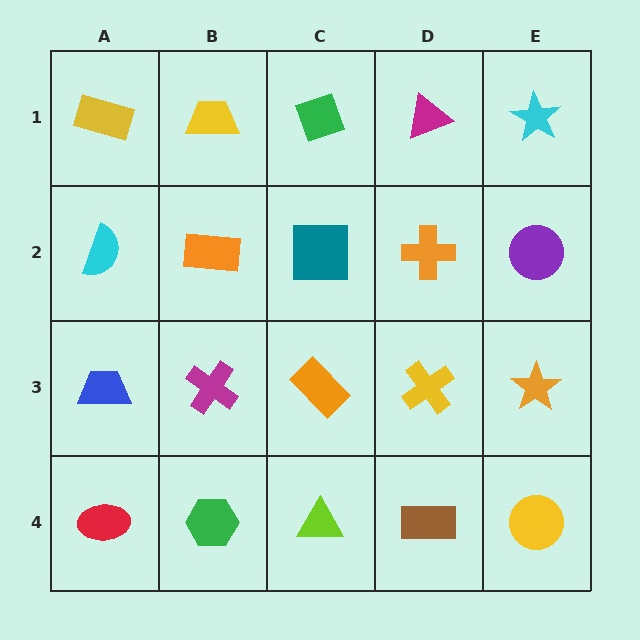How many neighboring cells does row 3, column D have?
4.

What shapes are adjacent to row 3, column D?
An orange cross (row 2, column D), a brown rectangle (row 4, column D), an orange rectangle (row 3, column C), an orange star (row 3, column E).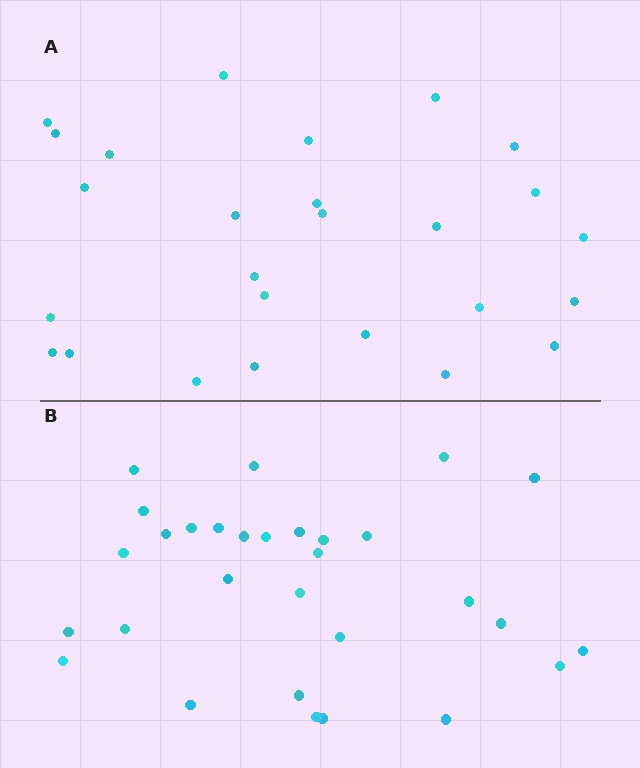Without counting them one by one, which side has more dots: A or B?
Region B (the bottom region) has more dots.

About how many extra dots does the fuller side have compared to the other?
Region B has about 4 more dots than region A.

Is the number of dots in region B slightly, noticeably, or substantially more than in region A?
Region B has only slightly more — the two regions are fairly close. The ratio is roughly 1.2 to 1.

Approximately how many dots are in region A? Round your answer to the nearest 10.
About 30 dots. (The exact count is 26, which rounds to 30.)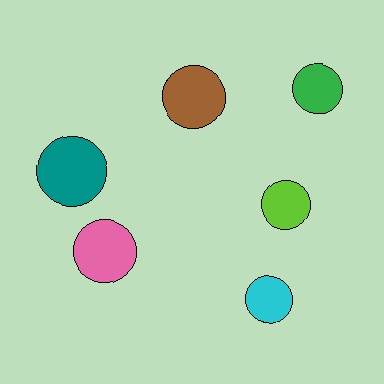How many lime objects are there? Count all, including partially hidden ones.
There is 1 lime object.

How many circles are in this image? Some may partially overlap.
There are 6 circles.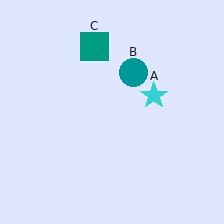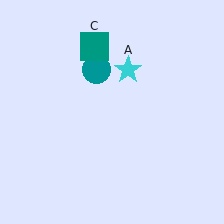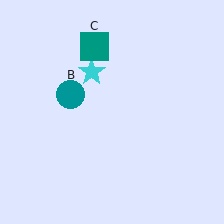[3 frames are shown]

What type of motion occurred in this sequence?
The cyan star (object A), teal circle (object B) rotated counterclockwise around the center of the scene.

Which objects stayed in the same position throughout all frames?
Teal square (object C) remained stationary.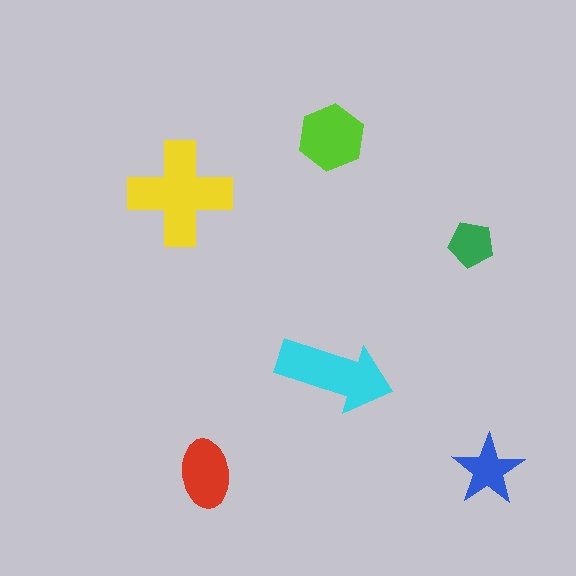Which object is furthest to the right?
The blue star is rightmost.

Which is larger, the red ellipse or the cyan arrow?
The cyan arrow.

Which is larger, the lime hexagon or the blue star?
The lime hexagon.